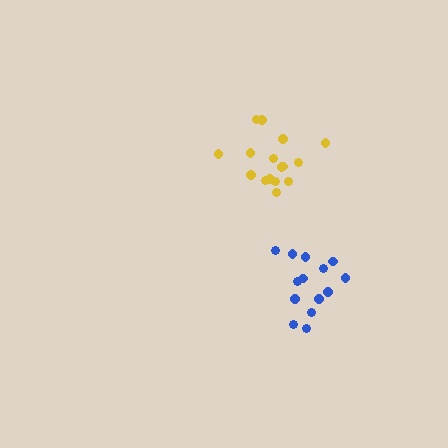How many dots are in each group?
Group 1: 14 dots, Group 2: 16 dots (30 total).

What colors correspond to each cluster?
The clusters are colored: blue, yellow.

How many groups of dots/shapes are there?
There are 2 groups.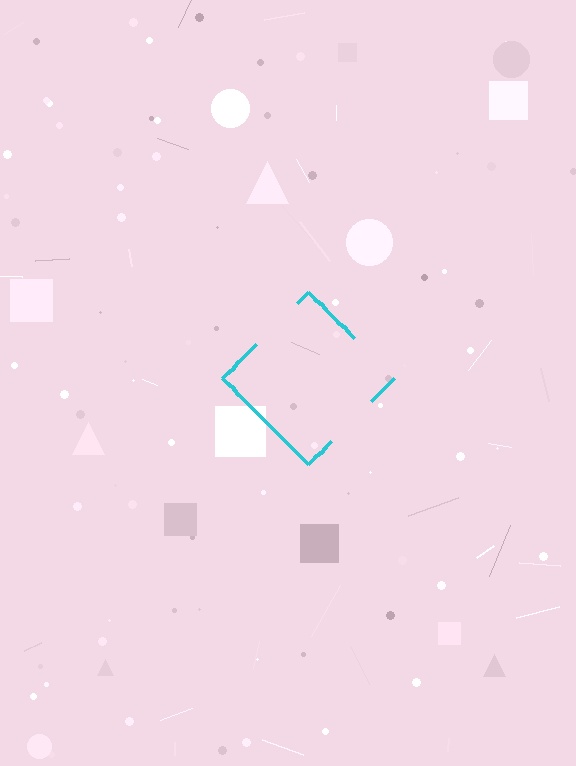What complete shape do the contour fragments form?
The contour fragments form a diamond.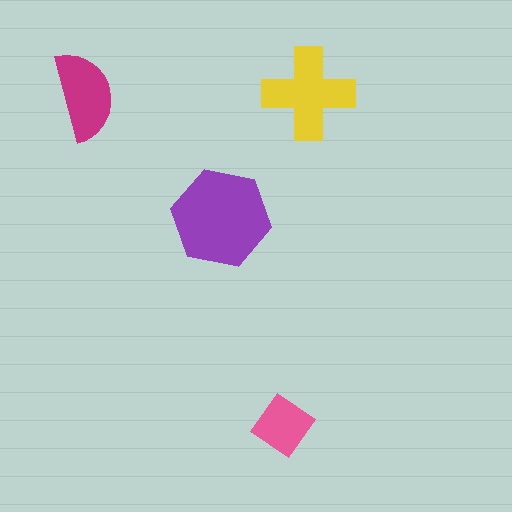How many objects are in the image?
There are 4 objects in the image.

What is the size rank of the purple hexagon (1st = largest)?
1st.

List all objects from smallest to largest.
The pink diamond, the magenta semicircle, the yellow cross, the purple hexagon.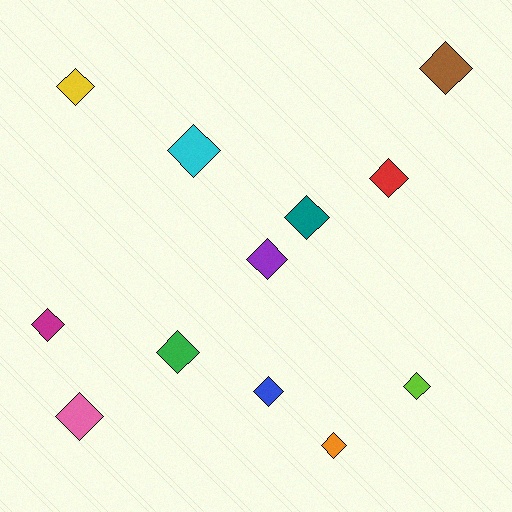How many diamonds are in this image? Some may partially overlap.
There are 12 diamonds.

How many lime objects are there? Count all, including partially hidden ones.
There is 1 lime object.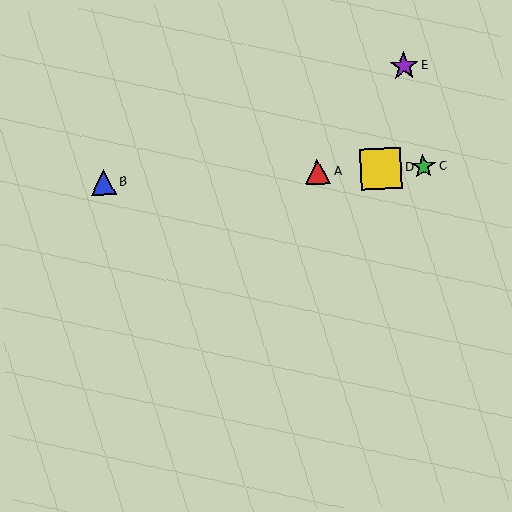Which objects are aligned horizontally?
Objects A, B, C, D are aligned horizontally.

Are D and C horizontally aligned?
Yes, both are at y≈169.